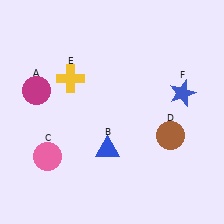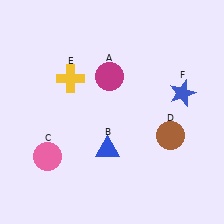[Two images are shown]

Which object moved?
The magenta circle (A) moved right.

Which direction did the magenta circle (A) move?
The magenta circle (A) moved right.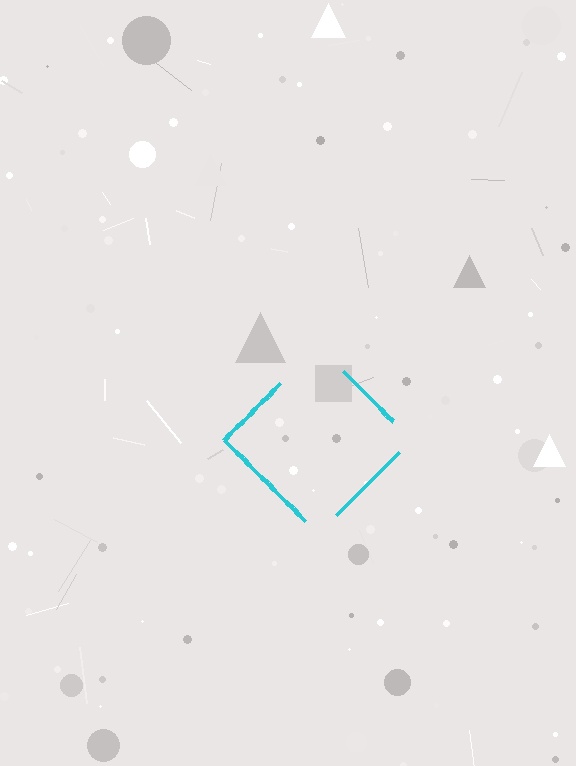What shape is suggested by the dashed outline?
The dashed outline suggests a diamond.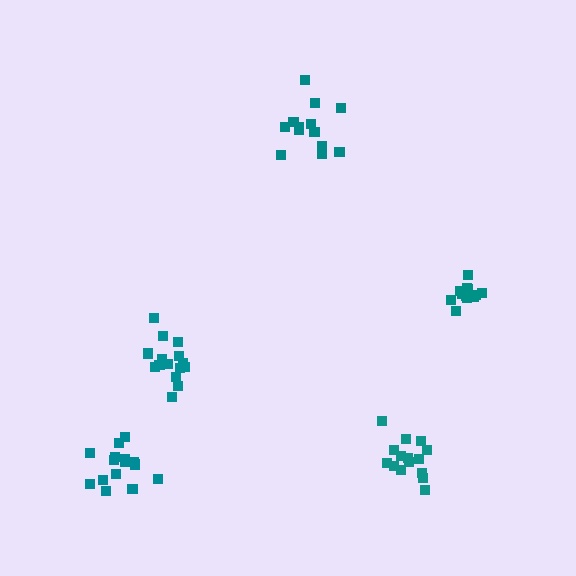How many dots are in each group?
Group 1: 15 dots, Group 2: 12 dots, Group 3: 15 dots, Group 4: 13 dots, Group 5: 16 dots (71 total).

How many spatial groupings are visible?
There are 5 spatial groupings.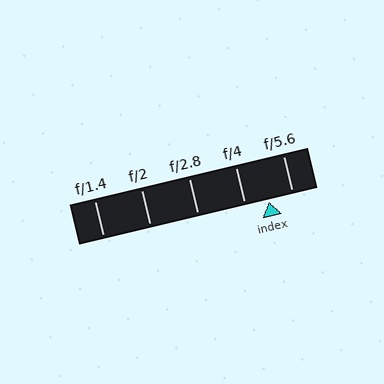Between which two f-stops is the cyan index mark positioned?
The index mark is between f/4 and f/5.6.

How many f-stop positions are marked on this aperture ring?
There are 5 f-stop positions marked.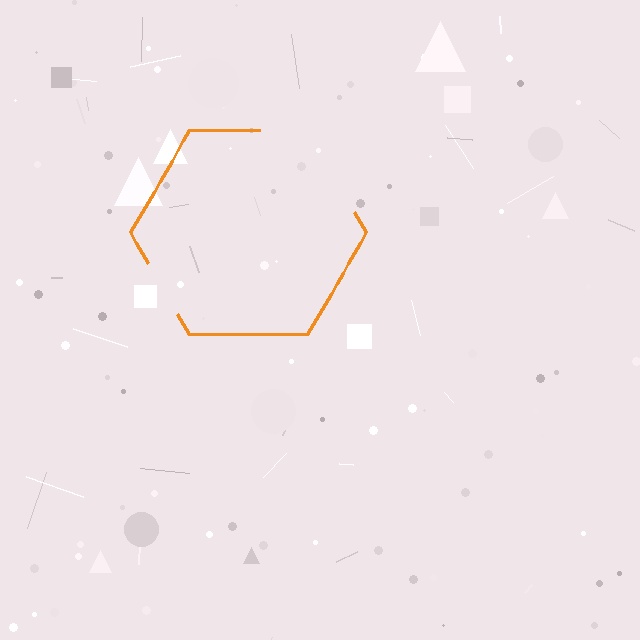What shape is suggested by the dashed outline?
The dashed outline suggests a hexagon.